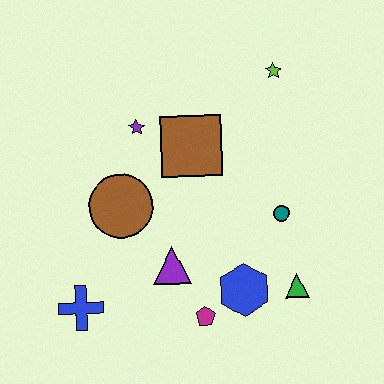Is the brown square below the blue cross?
No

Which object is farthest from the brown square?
The blue cross is farthest from the brown square.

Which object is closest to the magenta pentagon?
The blue hexagon is closest to the magenta pentagon.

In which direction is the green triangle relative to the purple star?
The green triangle is below the purple star.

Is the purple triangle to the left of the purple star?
No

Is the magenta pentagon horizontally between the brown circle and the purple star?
No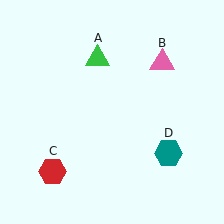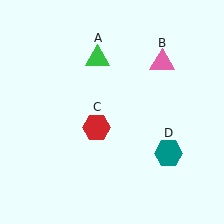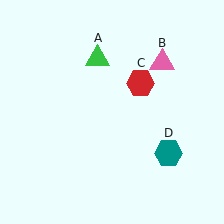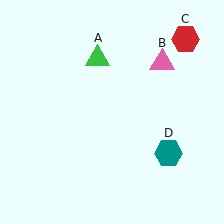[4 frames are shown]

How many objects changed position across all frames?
1 object changed position: red hexagon (object C).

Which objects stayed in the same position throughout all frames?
Green triangle (object A) and pink triangle (object B) and teal hexagon (object D) remained stationary.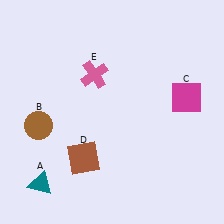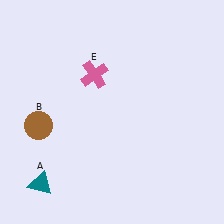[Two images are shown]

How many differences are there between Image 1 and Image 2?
There are 2 differences between the two images.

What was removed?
The brown square (D), the magenta square (C) were removed in Image 2.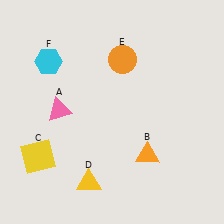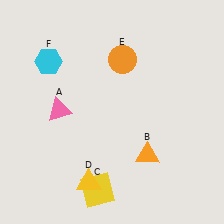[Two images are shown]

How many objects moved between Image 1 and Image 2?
1 object moved between the two images.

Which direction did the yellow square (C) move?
The yellow square (C) moved right.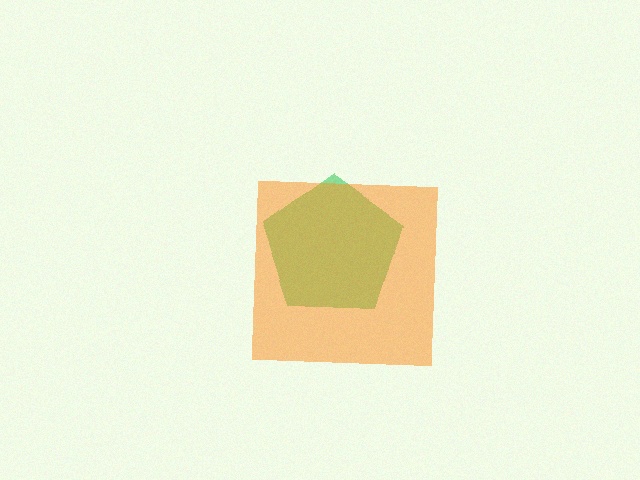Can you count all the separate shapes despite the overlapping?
Yes, there are 2 separate shapes.